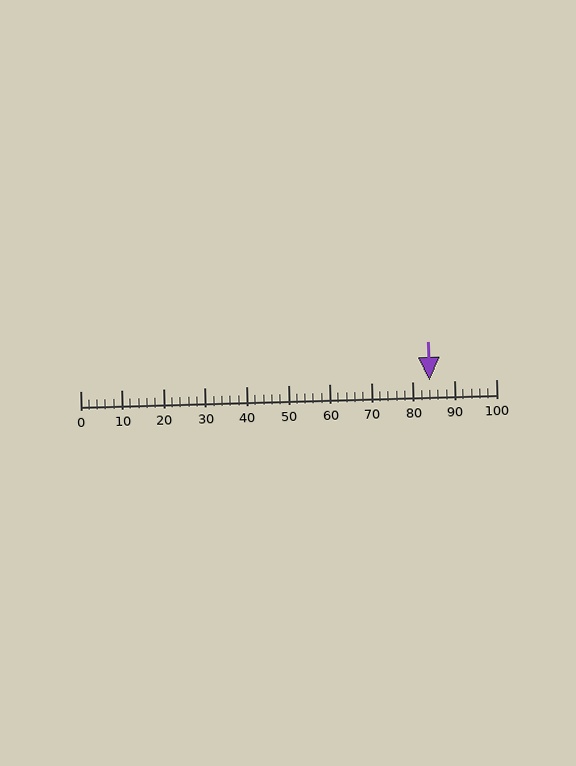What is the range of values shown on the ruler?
The ruler shows values from 0 to 100.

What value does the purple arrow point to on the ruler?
The purple arrow points to approximately 84.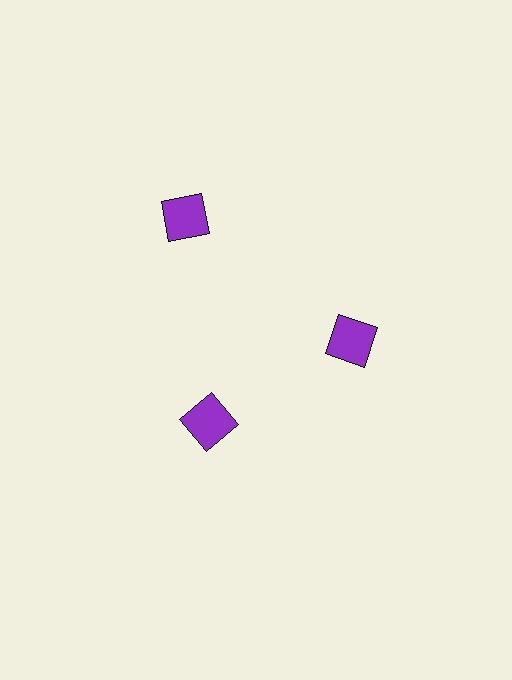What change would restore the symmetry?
The symmetry would be restored by moving it inward, back onto the ring so that all 3 squares sit at equal angles and equal distance from the center.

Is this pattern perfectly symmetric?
No. The 3 purple squares are arranged in a ring, but one element near the 11 o'clock position is pushed outward from the center, breaking the 3-fold rotational symmetry.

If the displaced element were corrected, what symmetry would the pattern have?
It would have 3-fold rotational symmetry — the pattern would map onto itself every 120 degrees.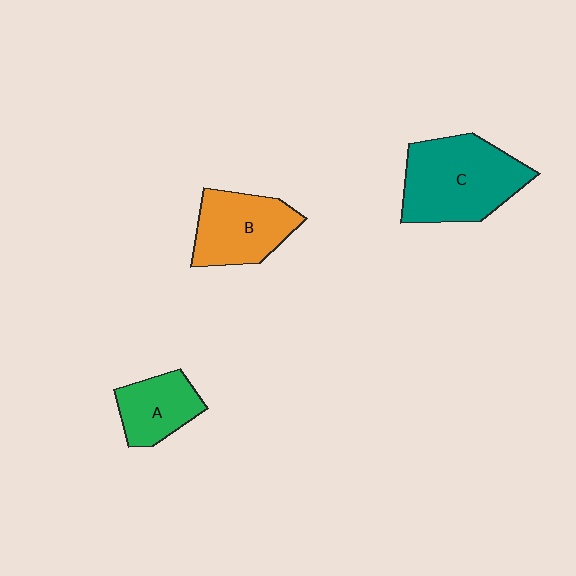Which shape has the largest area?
Shape C (teal).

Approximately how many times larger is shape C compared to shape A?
Approximately 1.9 times.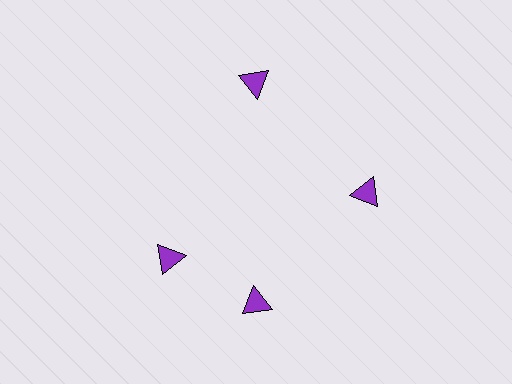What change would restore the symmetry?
The symmetry would be restored by rotating it back into even spacing with its neighbors so that all 4 triangles sit at equal angles and equal distance from the center.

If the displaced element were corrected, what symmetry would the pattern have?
It would have 4-fold rotational symmetry — the pattern would map onto itself every 90 degrees.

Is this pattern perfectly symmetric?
No. The 4 purple triangles are arranged in a ring, but one element near the 9 o'clock position is rotated out of alignment along the ring, breaking the 4-fold rotational symmetry.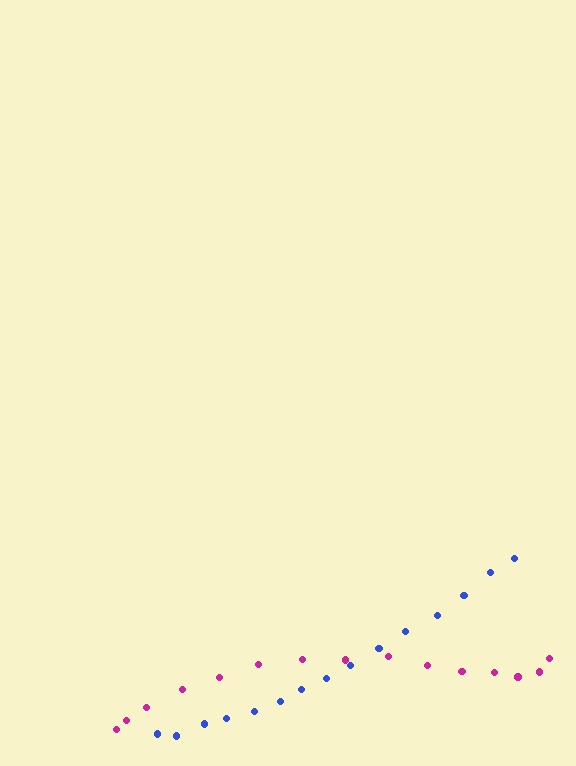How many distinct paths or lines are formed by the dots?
There are 2 distinct paths.